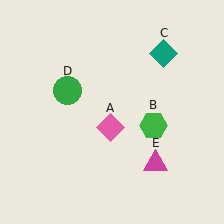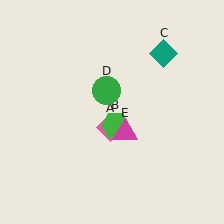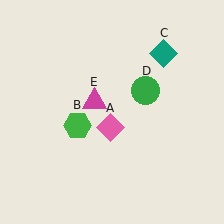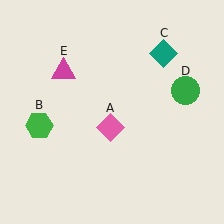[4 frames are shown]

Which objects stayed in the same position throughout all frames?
Pink diamond (object A) and teal diamond (object C) remained stationary.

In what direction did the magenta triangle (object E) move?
The magenta triangle (object E) moved up and to the left.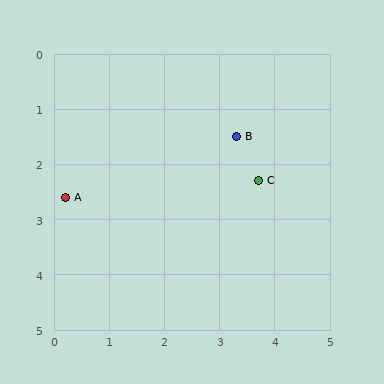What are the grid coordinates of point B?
Point B is at approximately (3.3, 1.5).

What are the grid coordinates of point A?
Point A is at approximately (0.2, 2.6).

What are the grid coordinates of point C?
Point C is at approximately (3.7, 2.3).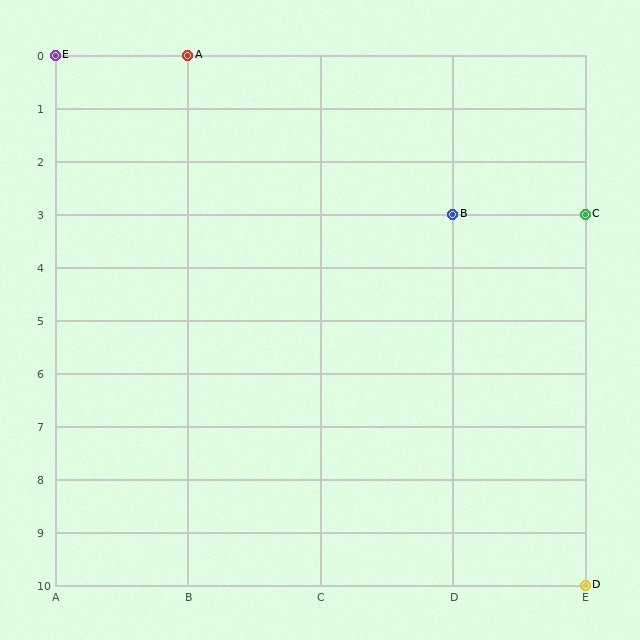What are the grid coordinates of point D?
Point D is at grid coordinates (E, 10).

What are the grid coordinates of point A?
Point A is at grid coordinates (B, 0).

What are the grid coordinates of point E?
Point E is at grid coordinates (A, 0).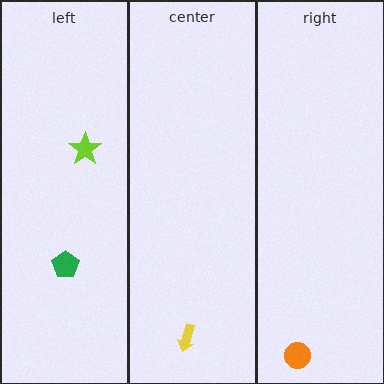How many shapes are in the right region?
1.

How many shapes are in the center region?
1.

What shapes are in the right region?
The orange circle.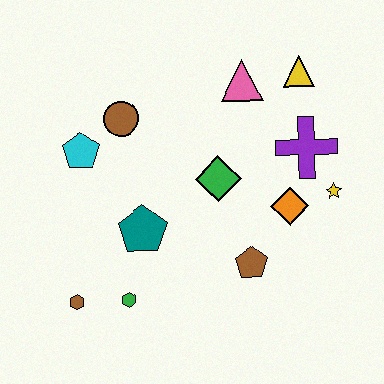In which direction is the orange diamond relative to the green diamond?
The orange diamond is to the right of the green diamond.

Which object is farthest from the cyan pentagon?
The yellow star is farthest from the cyan pentagon.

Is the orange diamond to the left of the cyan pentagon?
No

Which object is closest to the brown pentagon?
The orange diamond is closest to the brown pentagon.